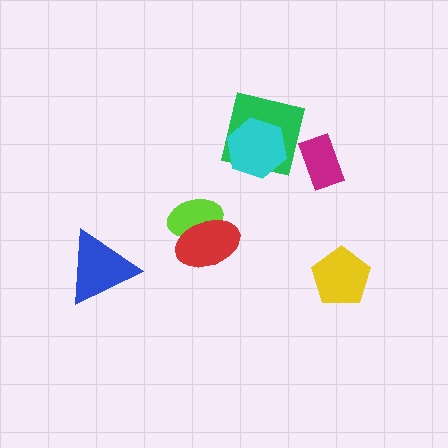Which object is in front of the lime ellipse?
The red ellipse is in front of the lime ellipse.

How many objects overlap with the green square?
1 object overlaps with the green square.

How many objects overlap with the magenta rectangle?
0 objects overlap with the magenta rectangle.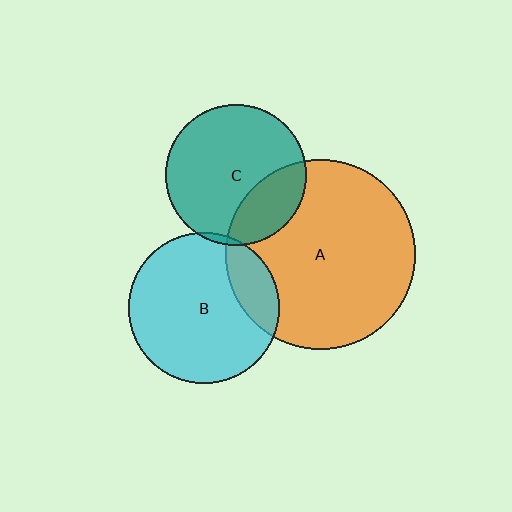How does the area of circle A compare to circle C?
Approximately 1.8 times.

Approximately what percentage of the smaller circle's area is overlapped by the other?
Approximately 25%.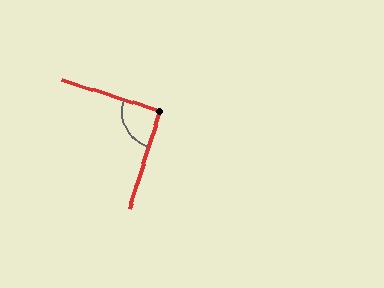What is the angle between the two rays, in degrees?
Approximately 90 degrees.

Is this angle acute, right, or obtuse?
It is approximately a right angle.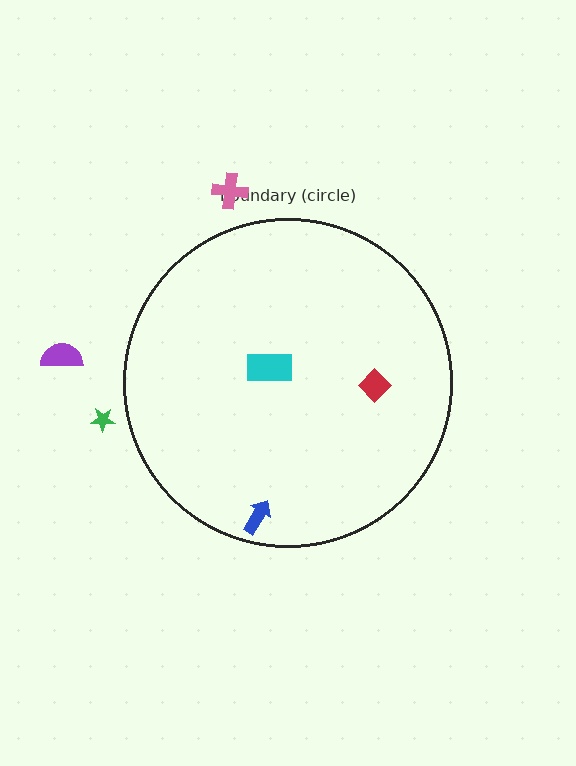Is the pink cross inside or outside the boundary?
Outside.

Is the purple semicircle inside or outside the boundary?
Outside.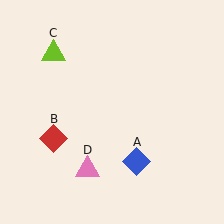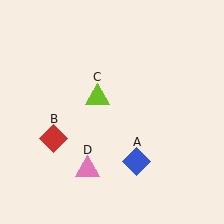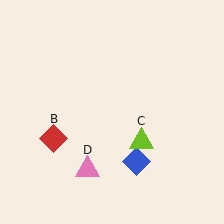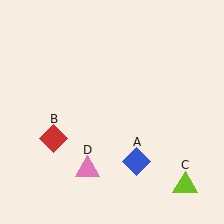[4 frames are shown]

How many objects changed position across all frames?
1 object changed position: lime triangle (object C).